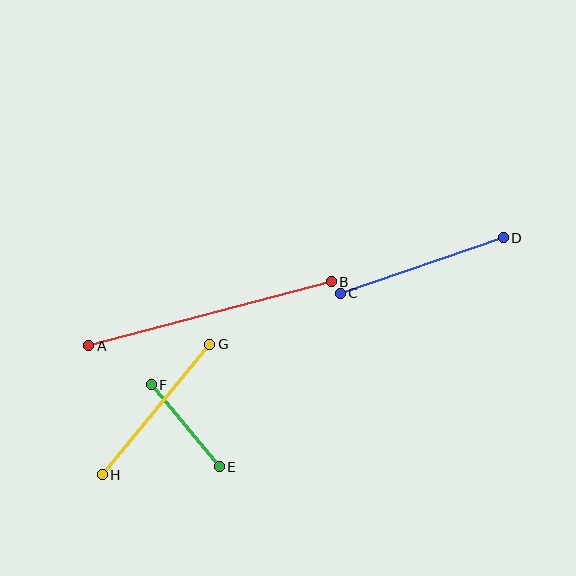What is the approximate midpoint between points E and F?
The midpoint is at approximately (185, 426) pixels.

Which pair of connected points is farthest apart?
Points A and B are farthest apart.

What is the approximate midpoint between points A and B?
The midpoint is at approximately (210, 314) pixels.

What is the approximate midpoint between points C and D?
The midpoint is at approximately (422, 266) pixels.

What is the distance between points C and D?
The distance is approximately 172 pixels.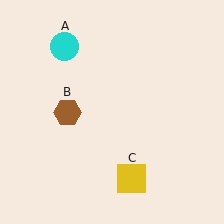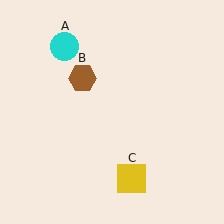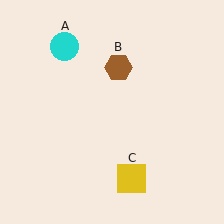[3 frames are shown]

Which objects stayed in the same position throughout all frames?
Cyan circle (object A) and yellow square (object C) remained stationary.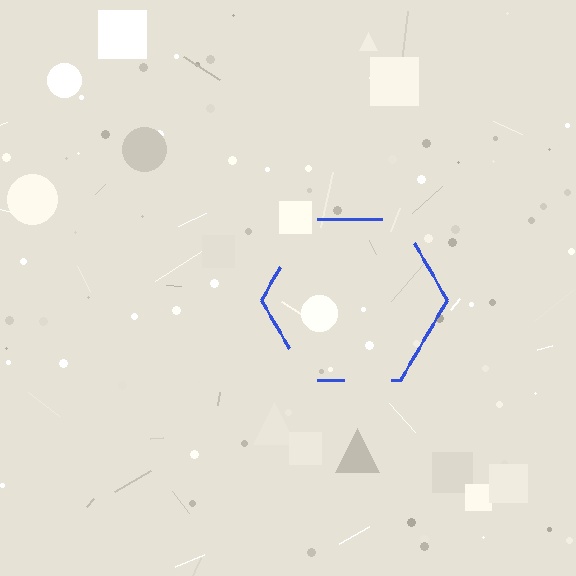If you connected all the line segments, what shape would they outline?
They would outline a hexagon.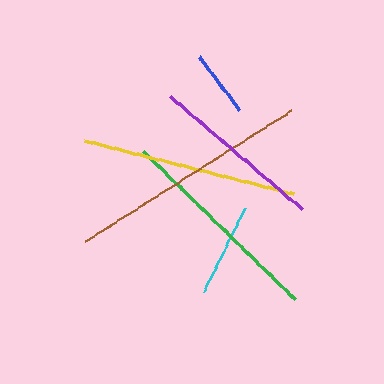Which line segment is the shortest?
The blue line is the shortest at approximately 66 pixels.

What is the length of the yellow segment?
The yellow segment is approximately 216 pixels long.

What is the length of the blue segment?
The blue segment is approximately 66 pixels long.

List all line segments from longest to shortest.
From longest to shortest: brown, yellow, green, purple, cyan, blue.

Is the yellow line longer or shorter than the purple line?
The yellow line is longer than the purple line.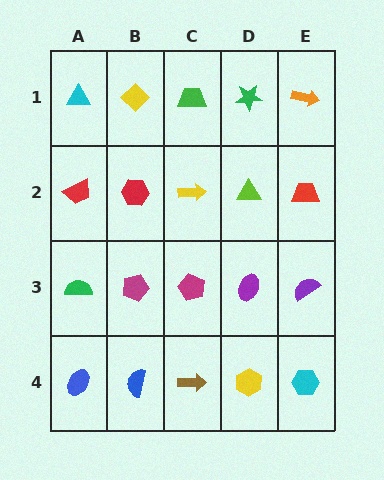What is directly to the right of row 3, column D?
A purple semicircle.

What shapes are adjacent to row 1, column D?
A lime triangle (row 2, column D), a green trapezoid (row 1, column C), an orange arrow (row 1, column E).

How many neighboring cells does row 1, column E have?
2.